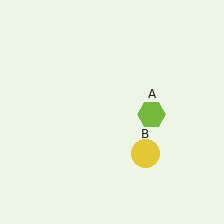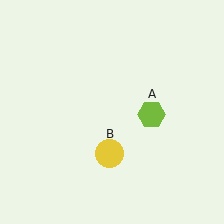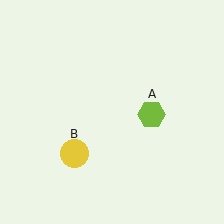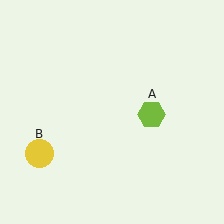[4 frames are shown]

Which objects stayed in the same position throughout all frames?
Lime hexagon (object A) remained stationary.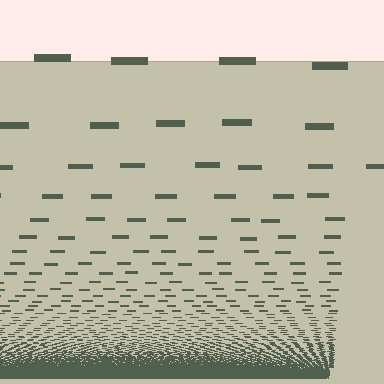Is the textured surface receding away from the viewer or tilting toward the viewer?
The surface appears to tilt toward the viewer. Texture elements get larger and sparser toward the top.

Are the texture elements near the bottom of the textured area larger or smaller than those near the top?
Smaller. The gradient is inverted — elements near the bottom are smaller and denser.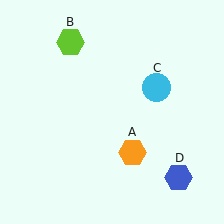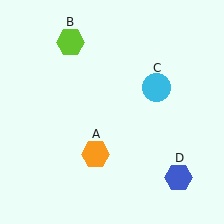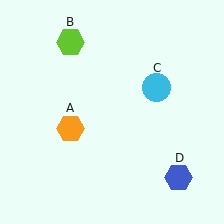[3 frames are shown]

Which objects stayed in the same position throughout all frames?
Lime hexagon (object B) and cyan circle (object C) and blue hexagon (object D) remained stationary.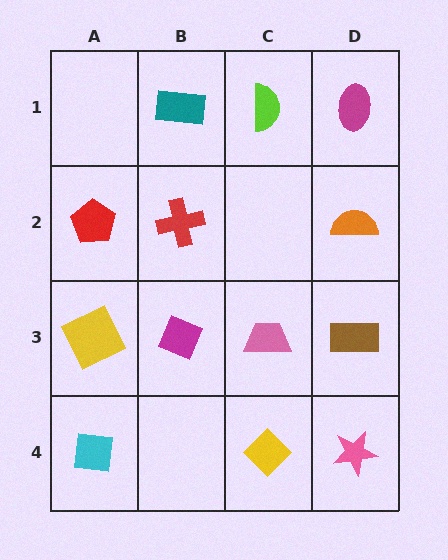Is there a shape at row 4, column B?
No, that cell is empty.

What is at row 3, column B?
A magenta diamond.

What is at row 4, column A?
A cyan square.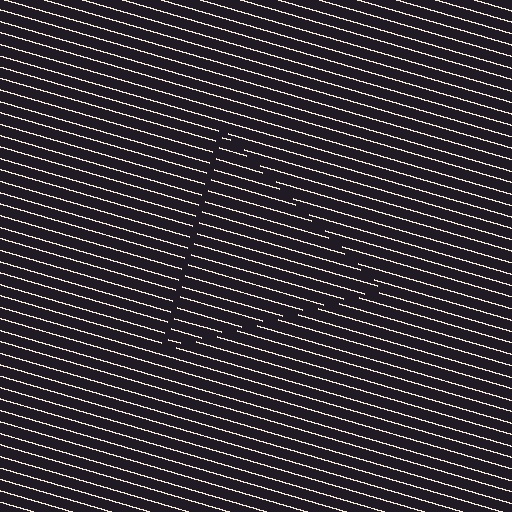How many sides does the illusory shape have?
3 sides — the line-ends trace a triangle.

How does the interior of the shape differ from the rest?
The interior of the shape contains the same grating, shifted by half a period — the contour is defined by the phase discontinuity where line-ends from the inner and outer gratings abut.